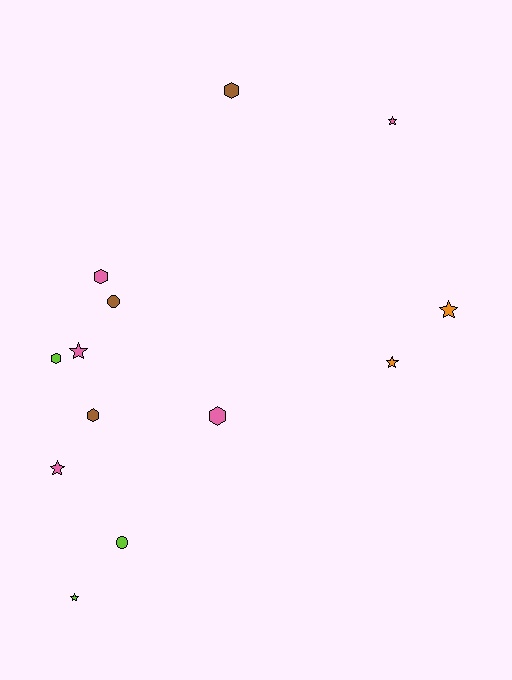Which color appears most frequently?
Pink, with 5 objects.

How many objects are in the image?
There are 13 objects.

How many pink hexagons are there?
There are 2 pink hexagons.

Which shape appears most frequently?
Star, with 6 objects.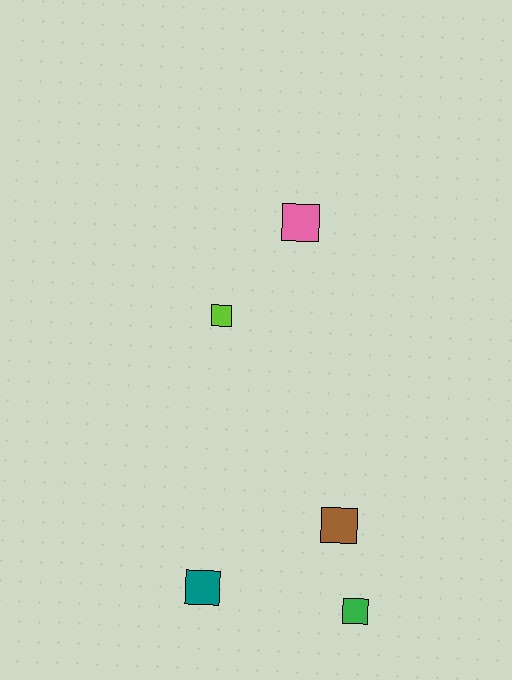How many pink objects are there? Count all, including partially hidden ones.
There is 1 pink object.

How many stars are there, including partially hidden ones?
There are no stars.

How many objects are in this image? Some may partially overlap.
There are 5 objects.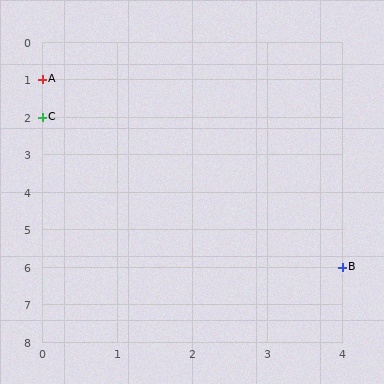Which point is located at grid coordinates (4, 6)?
Point B is at (4, 6).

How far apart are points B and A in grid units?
Points B and A are 4 columns and 5 rows apart (about 6.4 grid units diagonally).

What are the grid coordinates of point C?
Point C is at grid coordinates (0, 2).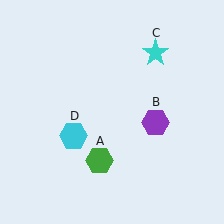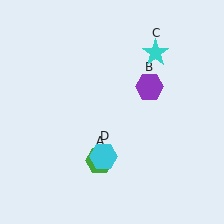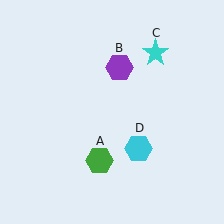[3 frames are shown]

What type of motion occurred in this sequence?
The purple hexagon (object B), cyan hexagon (object D) rotated counterclockwise around the center of the scene.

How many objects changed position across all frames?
2 objects changed position: purple hexagon (object B), cyan hexagon (object D).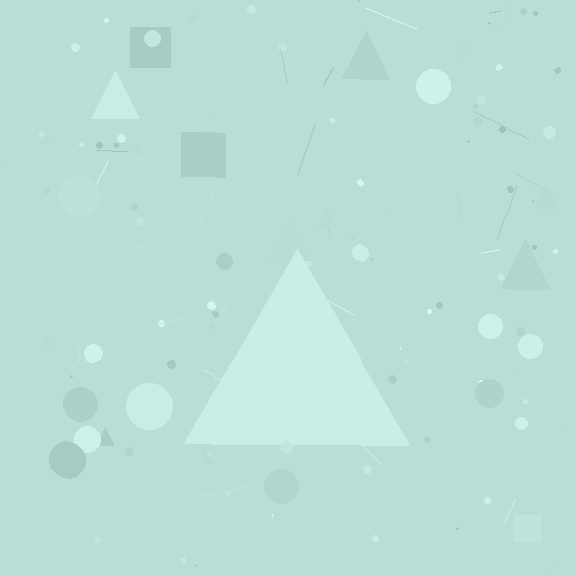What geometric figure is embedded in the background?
A triangle is embedded in the background.